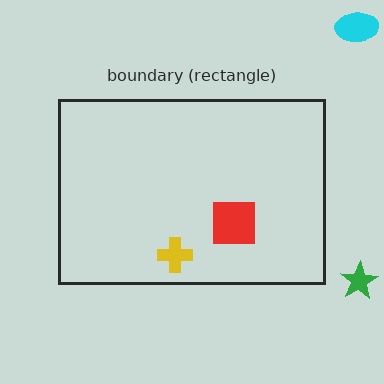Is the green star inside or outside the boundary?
Outside.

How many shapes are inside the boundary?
2 inside, 2 outside.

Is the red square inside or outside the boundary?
Inside.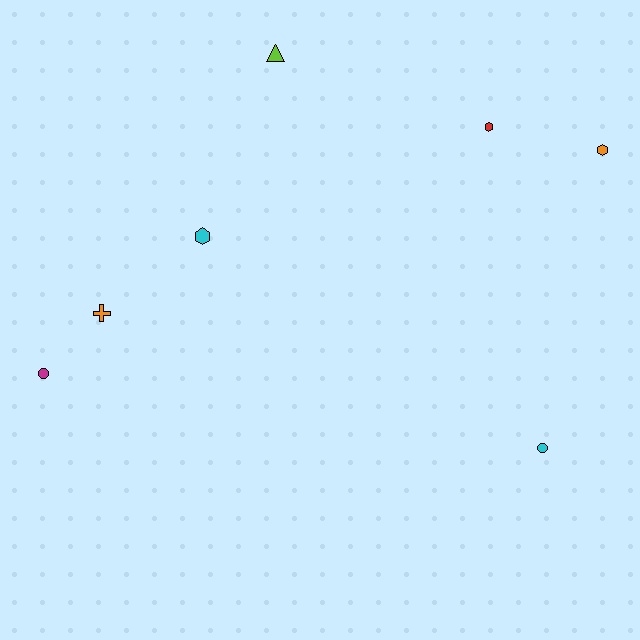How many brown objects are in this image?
There are no brown objects.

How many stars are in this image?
There are no stars.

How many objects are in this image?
There are 7 objects.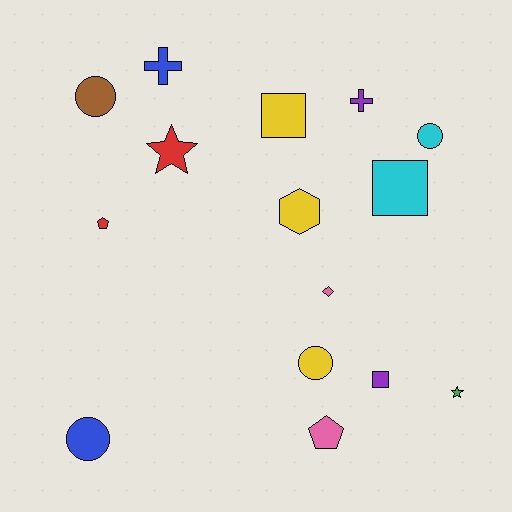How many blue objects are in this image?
There are 2 blue objects.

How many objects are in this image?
There are 15 objects.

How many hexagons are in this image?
There is 1 hexagon.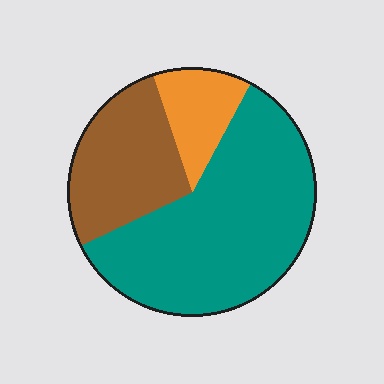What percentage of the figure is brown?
Brown covers around 25% of the figure.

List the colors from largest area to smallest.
From largest to smallest: teal, brown, orange.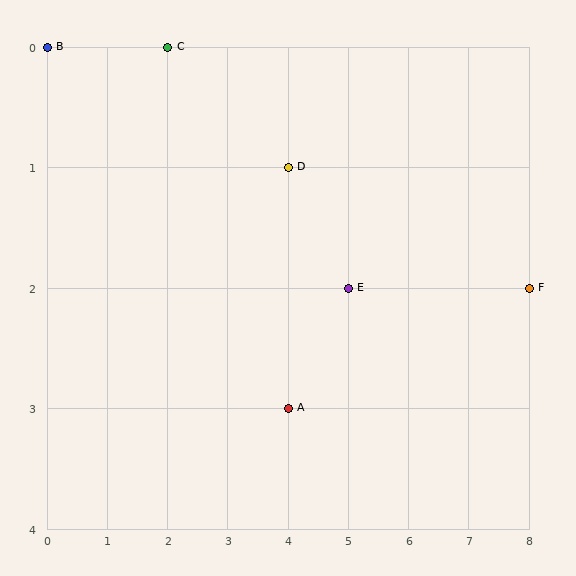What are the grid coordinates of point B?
Point B is at grid coordinates (0, 0).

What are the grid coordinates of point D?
Point D is at grid coordinates (4, 1).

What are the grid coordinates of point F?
Point F is at grid coordinates (8, 2).